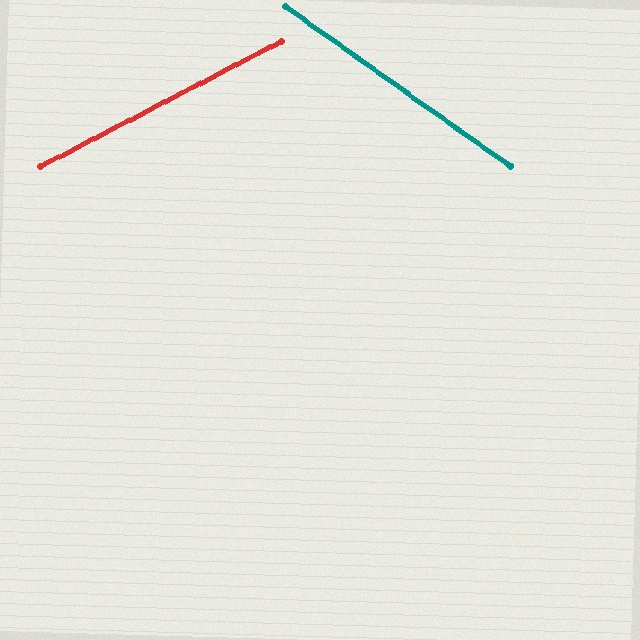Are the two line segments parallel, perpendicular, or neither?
Neither parallel nor perpendicular — they differ by about 63°.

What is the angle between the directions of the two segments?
Approximately 63 degrees.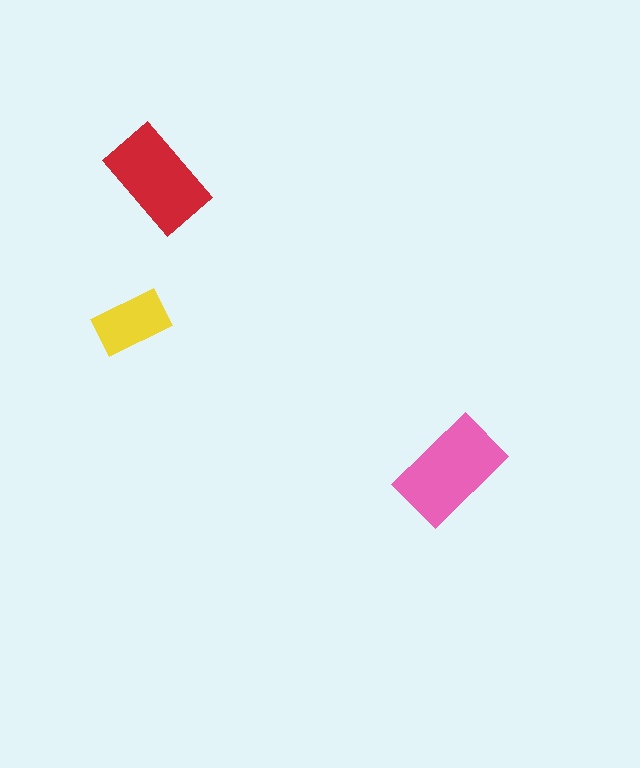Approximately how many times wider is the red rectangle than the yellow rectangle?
About 1.5 times wider.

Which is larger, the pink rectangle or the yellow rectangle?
The pink one.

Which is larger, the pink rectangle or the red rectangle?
The pink one.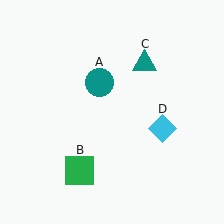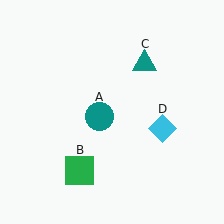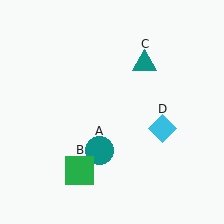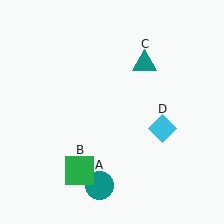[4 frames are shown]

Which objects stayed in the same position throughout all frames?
Green square (object B) and teal triangle (object C) and cyan diamond (object D) remained stationary.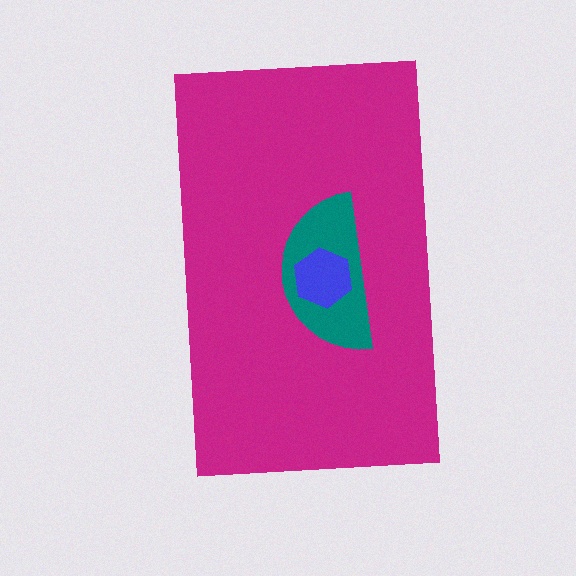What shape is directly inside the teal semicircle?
The blue hexagon.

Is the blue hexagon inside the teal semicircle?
Yes.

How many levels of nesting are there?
3.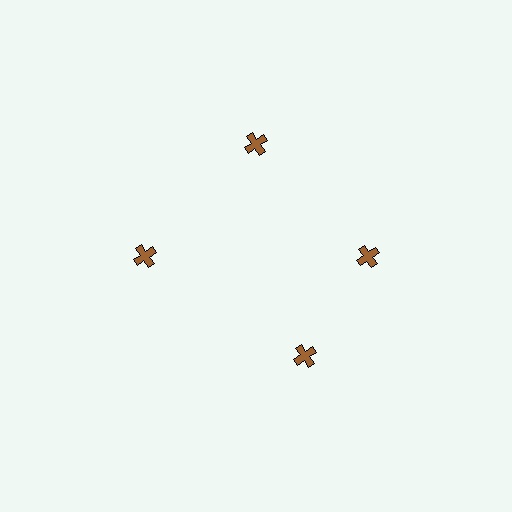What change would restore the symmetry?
The symmetry would be restored by rotating it back into even spacing with its neighbors so that all 4 crosses sit at equal angles and equal distance from the center.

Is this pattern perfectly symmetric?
No. The 4 brown crosses are arranged in a ring, but one element near the 6 o'clock position is rotated out of alignment along the ring, breaking the 4-fold rotational symmetry.